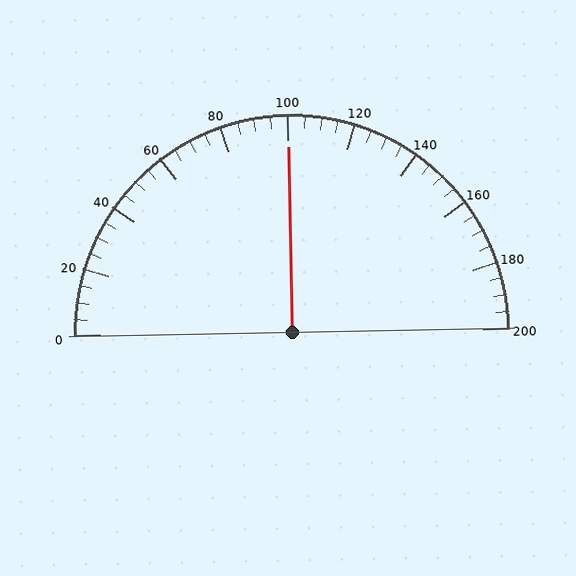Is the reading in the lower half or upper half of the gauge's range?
The reading is in the upper half of the range (0 to 200).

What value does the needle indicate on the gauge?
The needle indicates approximately 100.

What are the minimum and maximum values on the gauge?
The gauge ranges from 0 to 200.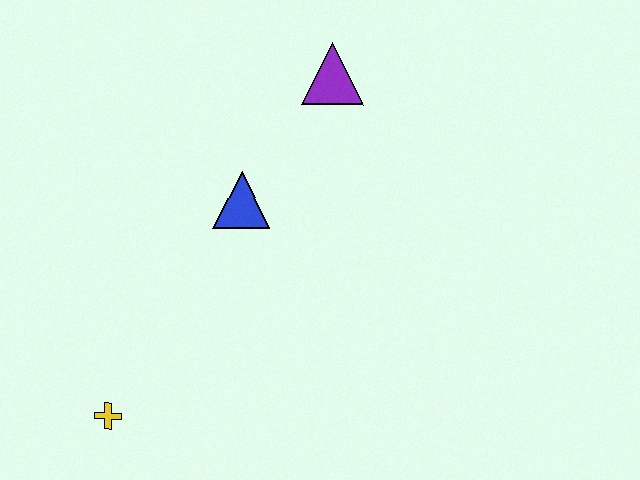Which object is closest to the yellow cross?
The blue triangle is closest to the yellow cross.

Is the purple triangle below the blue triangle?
No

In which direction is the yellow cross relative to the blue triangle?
The yellow cross is below the blue triangle.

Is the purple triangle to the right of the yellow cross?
Yes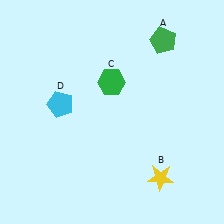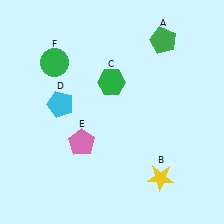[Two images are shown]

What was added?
A pink pentagon (E), a green circle (F) were added in Image 2.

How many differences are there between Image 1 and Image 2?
There are 2 differences between the two images.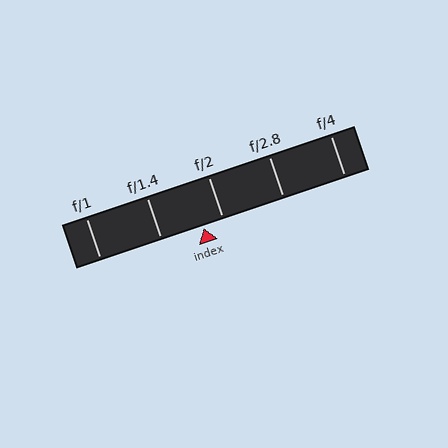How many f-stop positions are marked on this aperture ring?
There are 5 f-stop positions marked.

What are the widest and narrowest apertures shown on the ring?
The widest aperture shown is f/1 and the narrowest is f/4.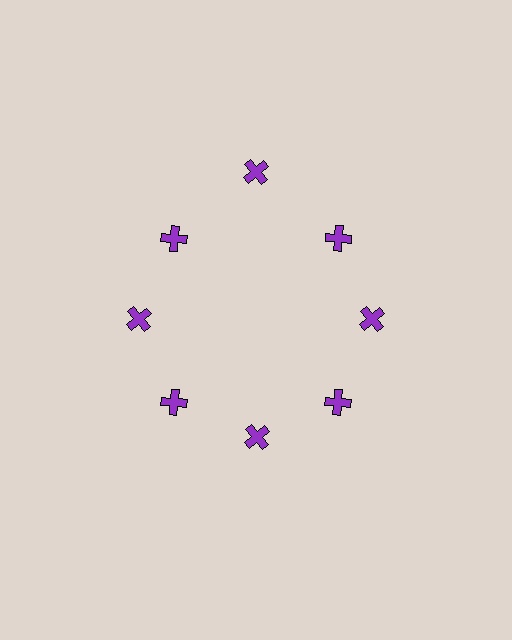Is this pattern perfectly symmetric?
No. The 8 purple crosses are arranged in a ring, but one element near the 12 o'clock position is pushed outward from the center, breaking the 8-fold rotational symmetry.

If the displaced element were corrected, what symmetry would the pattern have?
It would have 8-fold rotational symmetry — the pattern would map onto itself every 45 degrees.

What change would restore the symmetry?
The symmetry would be restored by moving it inward, back onto the ring so that all 8 crosses sit at equal angles and equal distance from the center.